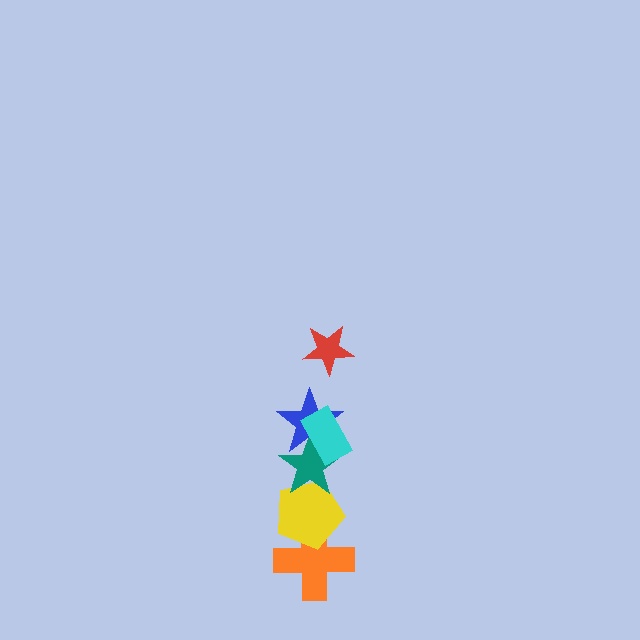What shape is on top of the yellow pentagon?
The teal star is on top of the yellow pentagon.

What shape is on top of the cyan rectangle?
The red star is on top of the cyan rectangle.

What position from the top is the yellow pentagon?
The yellow pentagon is 5th from the top.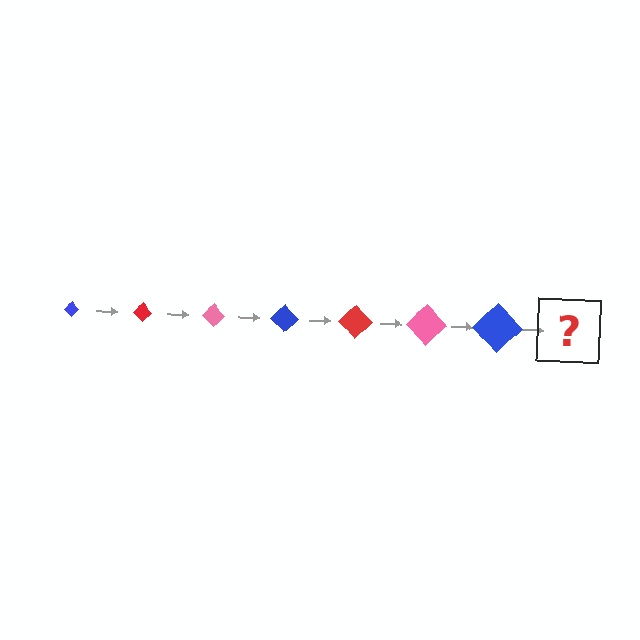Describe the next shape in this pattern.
It should be a red diamond, larger than the previous one.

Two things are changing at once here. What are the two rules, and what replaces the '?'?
The two rules are that the diamond grows larger each step and the color cycles through blue, red, and pink. The '?' should be a red diamond, larger than the previous one.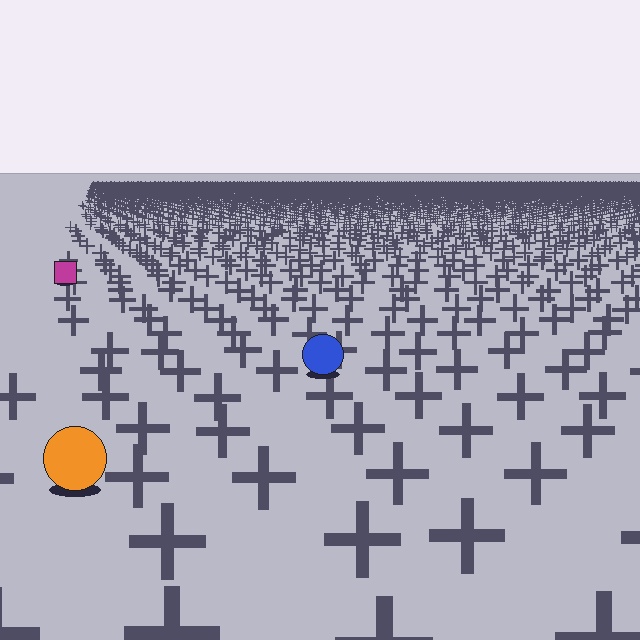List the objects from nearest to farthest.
From nearest to farthest: the orange circle, the blue circle, the magenta square.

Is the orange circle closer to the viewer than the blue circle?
Yes. The orange circle is closer — you can tell from the texture gradient: the ground texture is coarser near it.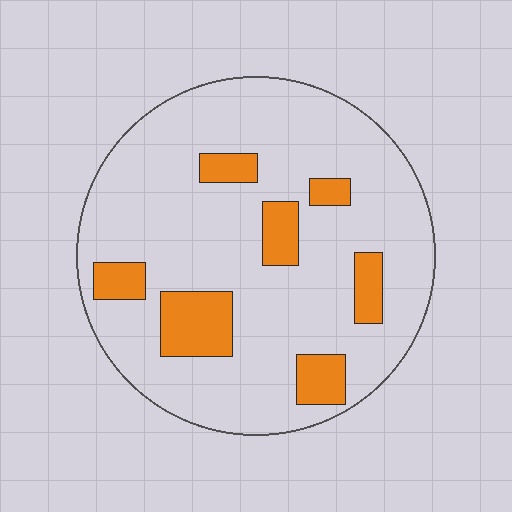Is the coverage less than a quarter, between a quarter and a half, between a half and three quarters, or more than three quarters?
Less than a quarter.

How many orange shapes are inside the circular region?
7.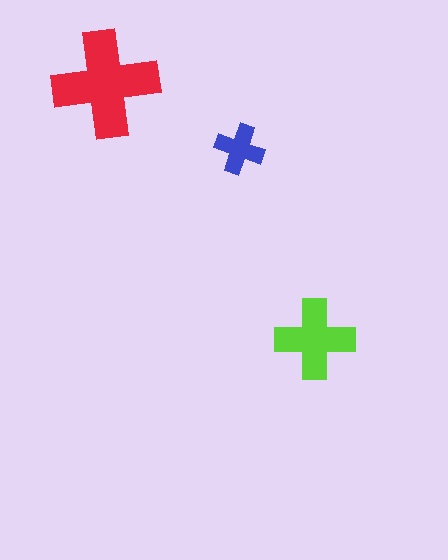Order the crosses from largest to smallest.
the red one, the lime one, the blue one.